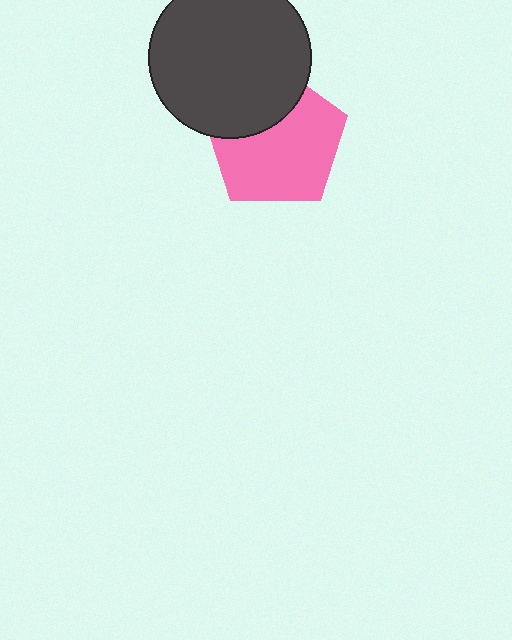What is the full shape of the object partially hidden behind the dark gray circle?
The partially hidden object is a pink pentagon.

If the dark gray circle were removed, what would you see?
You would see the complete pink pentagon.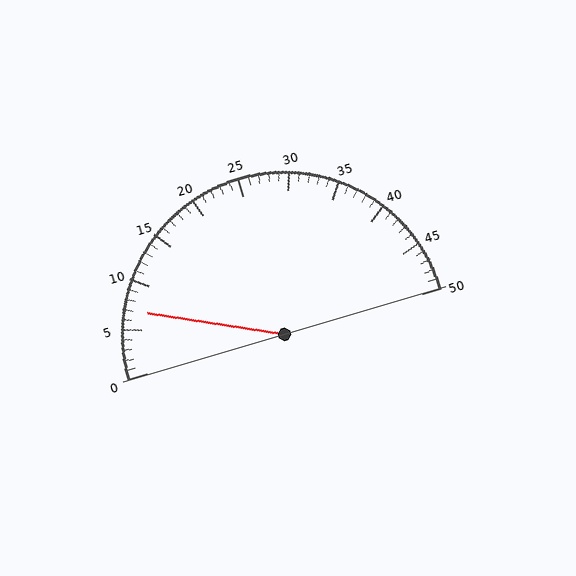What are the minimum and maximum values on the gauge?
The gauge ranges from 0 to 50.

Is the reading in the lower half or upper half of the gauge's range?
The reading is in the lower half of the range (0 to 50).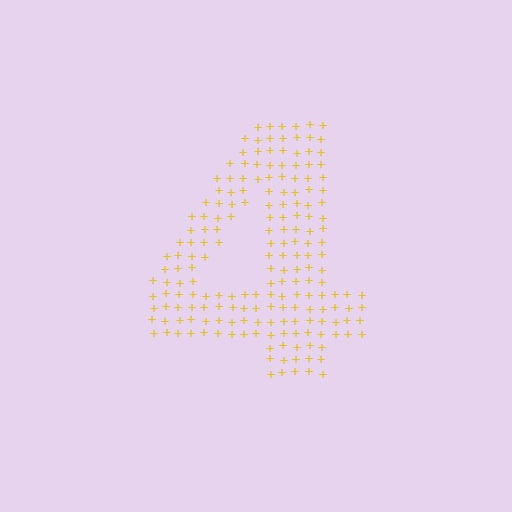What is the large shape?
The large shape is the digit 4.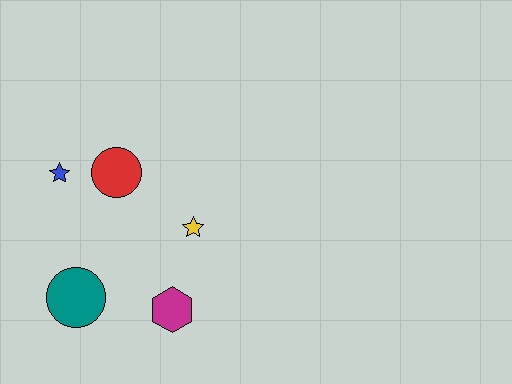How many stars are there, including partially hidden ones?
There are 2 stars.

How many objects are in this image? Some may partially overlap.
There are 5 objects.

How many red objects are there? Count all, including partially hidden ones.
There is 1 red object.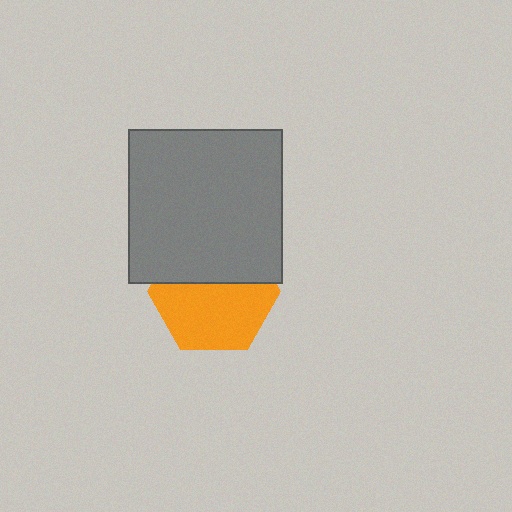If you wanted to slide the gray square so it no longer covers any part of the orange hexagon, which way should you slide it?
Slide it up — that is the most direct way to separate the two shapes.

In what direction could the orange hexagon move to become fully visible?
The orange hexagon could move down. That would shift it out from behind the gray square entirely.